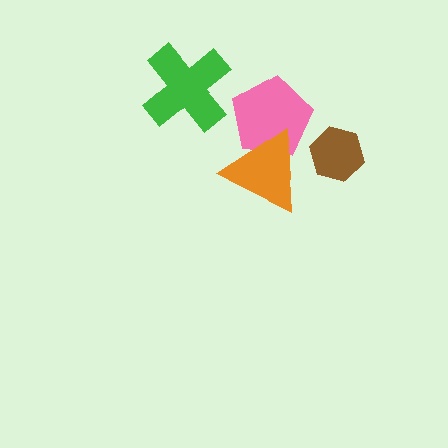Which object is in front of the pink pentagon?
The orange triangle is in front of the pink pentagon.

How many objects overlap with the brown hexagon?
0 objects overlap with the brown hexagon.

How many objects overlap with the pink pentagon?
1 object overlaps with the pink pentagon.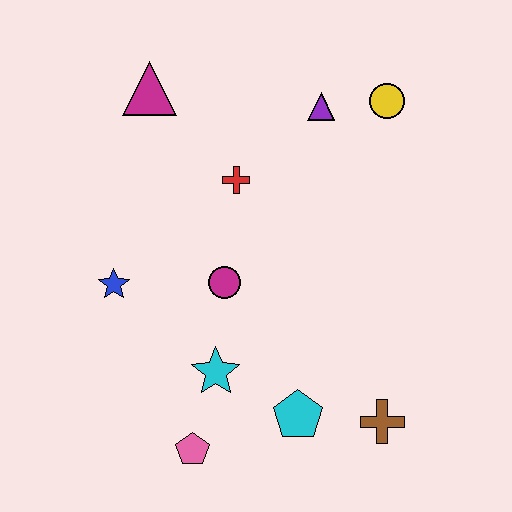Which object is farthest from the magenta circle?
The yellow circle is farthest from the magenta circle.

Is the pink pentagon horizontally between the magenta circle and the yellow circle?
No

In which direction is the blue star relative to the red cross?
The blue star is to the left of the red cross.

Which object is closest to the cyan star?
The pink pentagon is closest to the cyan star.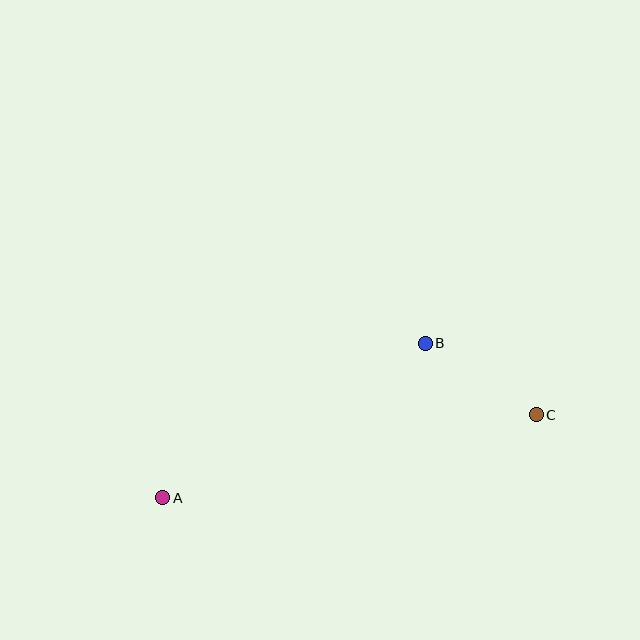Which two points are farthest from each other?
Points A and C are farthest from each other.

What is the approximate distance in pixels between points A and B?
The distance between A and B is approximately 305 pixels.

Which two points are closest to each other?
Points B and C are closest to each other.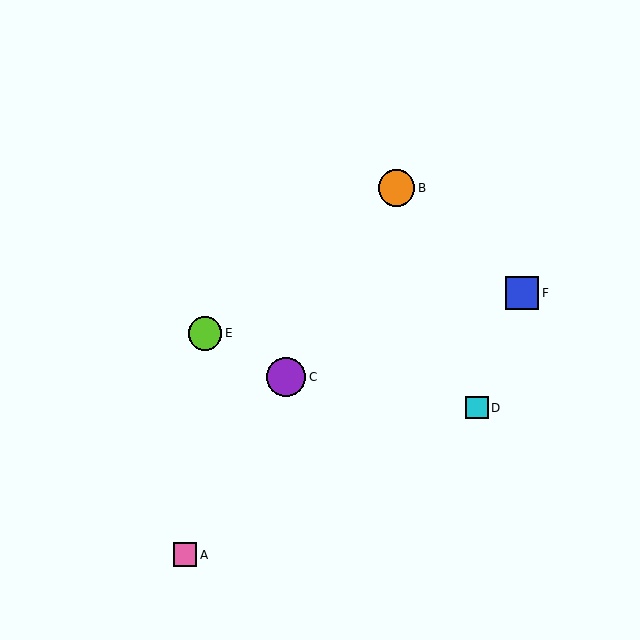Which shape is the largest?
The purple circle (labeled C) is the largest.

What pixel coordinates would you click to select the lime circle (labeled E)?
Click at (205, 333) to select the lime circle E.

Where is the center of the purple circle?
The center of the purple circle is at (286, 377).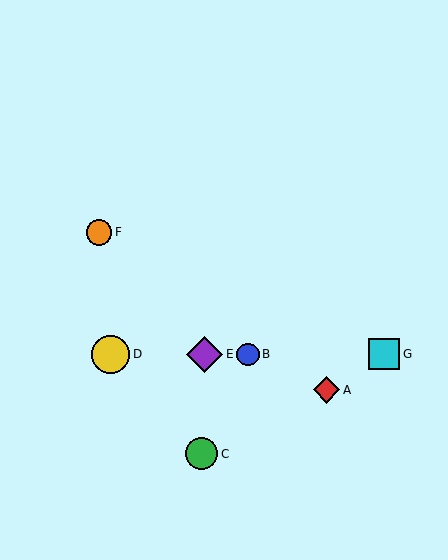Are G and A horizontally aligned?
No, G is at y≈354 and A is at y≈390.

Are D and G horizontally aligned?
Yes, both are at y≈354.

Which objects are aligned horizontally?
Objects B, D, E, G are aligned horizontally.